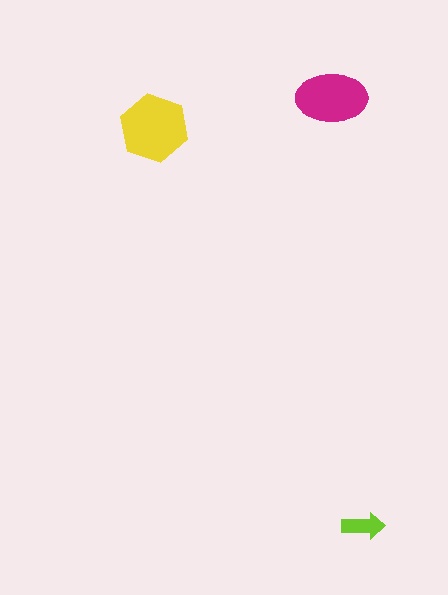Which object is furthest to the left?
The yellow hexagon is leftmost.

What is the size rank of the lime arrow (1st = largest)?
3rd.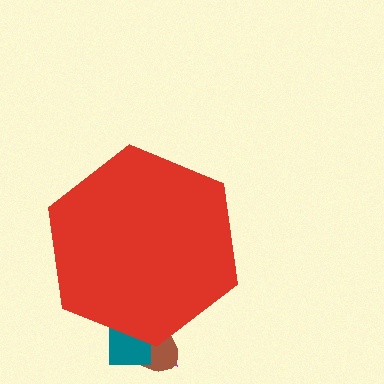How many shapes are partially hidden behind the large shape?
3 shapes are partially hidden.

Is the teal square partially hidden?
Yes, the teal square is partially hidden behind the red hexagon.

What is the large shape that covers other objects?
A red hexagon.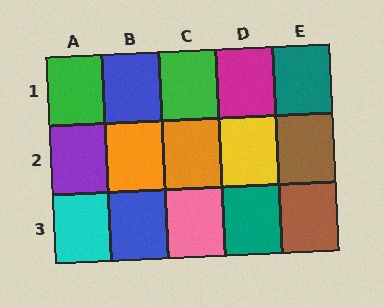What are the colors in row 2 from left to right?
Purple, orange, orange, yellow, brown.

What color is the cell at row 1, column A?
Green.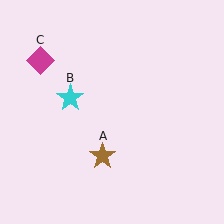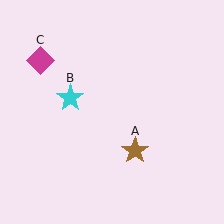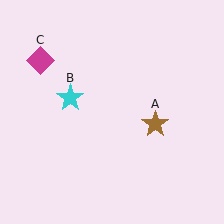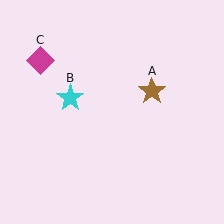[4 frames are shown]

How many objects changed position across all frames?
1 object changed position: brown star (object A).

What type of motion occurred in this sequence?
The brown star (object A) rotated counterclockwise around the center of the scene.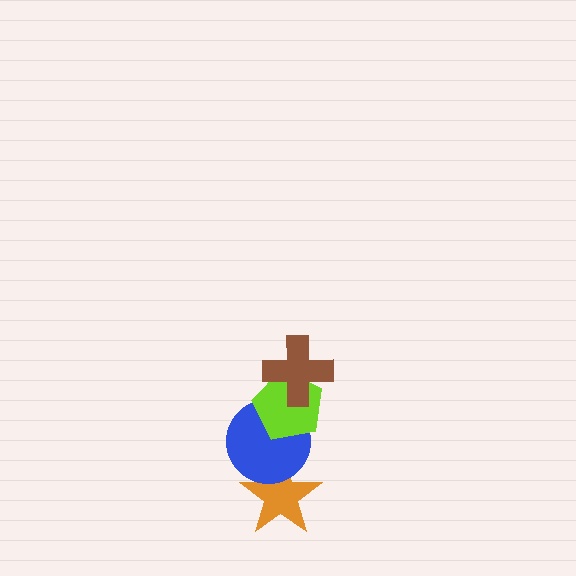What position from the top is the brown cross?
The brown cross is 1st from the top.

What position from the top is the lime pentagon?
The lime pentagon is 2nd from the top.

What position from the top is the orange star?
The orange star is 4th from the top.